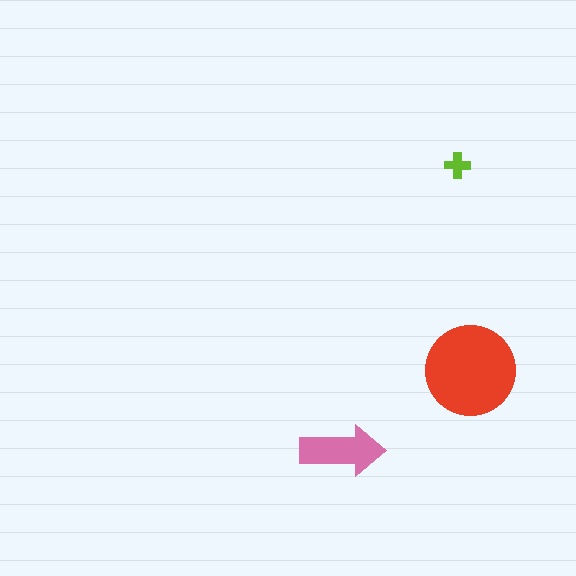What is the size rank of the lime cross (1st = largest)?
3rd.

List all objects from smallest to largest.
The lime cross, the pink arrow, the red circle.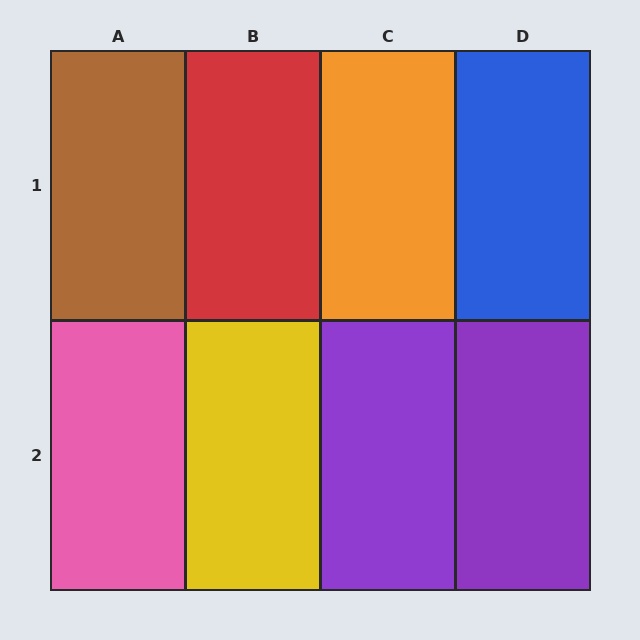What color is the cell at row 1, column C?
Orange.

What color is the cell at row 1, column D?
Blue.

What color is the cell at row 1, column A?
Brown.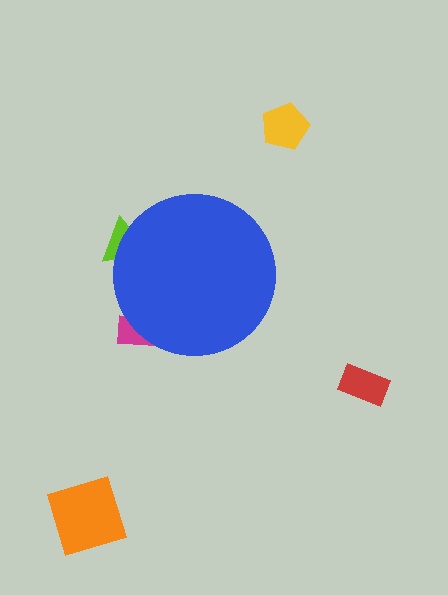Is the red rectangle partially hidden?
No, the red rectangle is fully visible.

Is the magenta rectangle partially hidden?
Yes, the magenta rectangle is partially hidden behind the blue circle.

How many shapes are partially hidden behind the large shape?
2 shapes are partially hidden.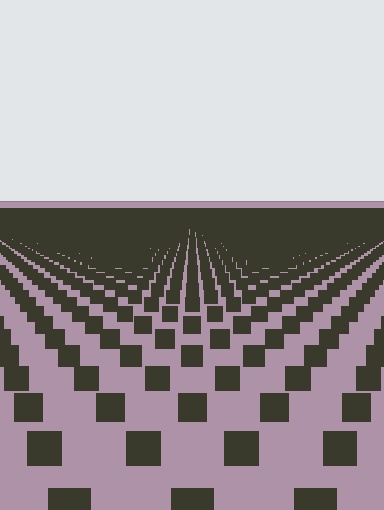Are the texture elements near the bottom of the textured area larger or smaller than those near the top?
Larger. Near the bottom, elements are closer to the viewer and appear at a bigger on-screen size.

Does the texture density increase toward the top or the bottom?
Density increases toward the top.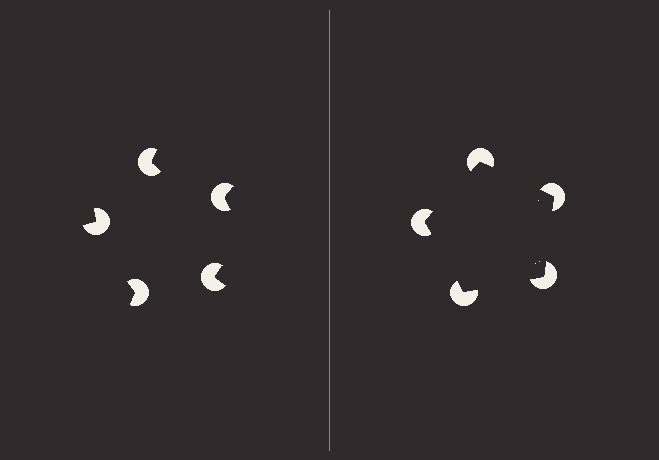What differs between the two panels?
The pac-man discs are positioned identically on both sides; only the wedge orientations differ. On the right they align to a pentagon; on the left they are misaligned.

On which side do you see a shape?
An illusory pentagon appears on the right side. On the left side the wedge cuts are rotated, so no coherent shape forms.